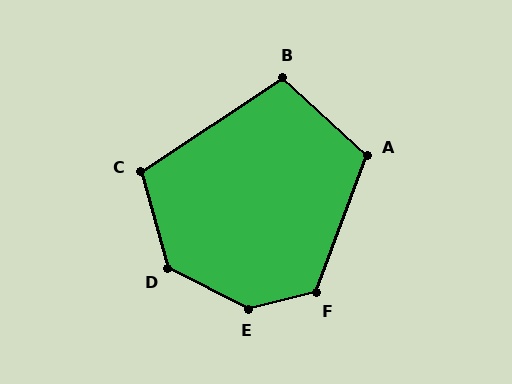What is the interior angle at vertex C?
Approximately 108 degrees (obtuse).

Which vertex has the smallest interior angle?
B, at approximately 104 degrees.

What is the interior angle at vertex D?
Approximately 132 degrees (obtuse).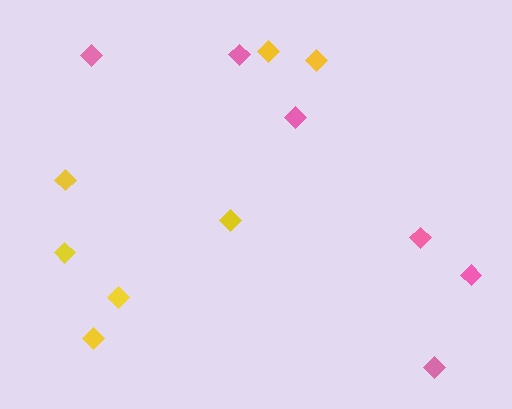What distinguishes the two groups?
There are 2 groups: one group of pink diamonds (6) and one group of yellow diamonds (7).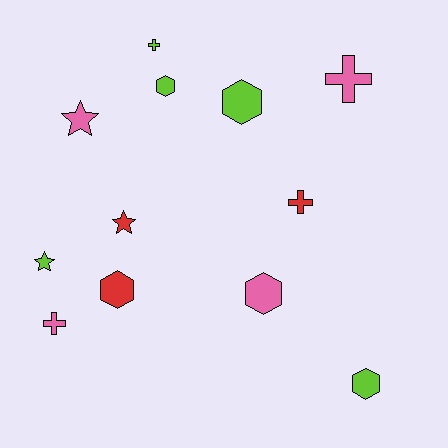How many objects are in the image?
There are 12 objects.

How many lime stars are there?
There is 1 lime star.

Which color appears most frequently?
Lime, with 5 objects.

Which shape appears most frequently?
Hexagon, with 5 objects.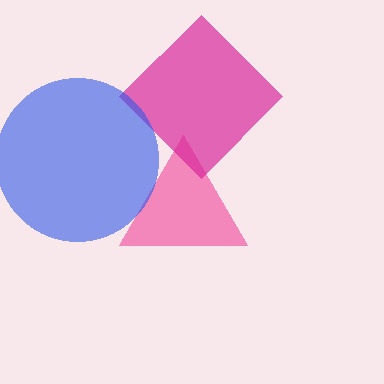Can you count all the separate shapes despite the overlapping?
Yes, there are 3 separate shapes.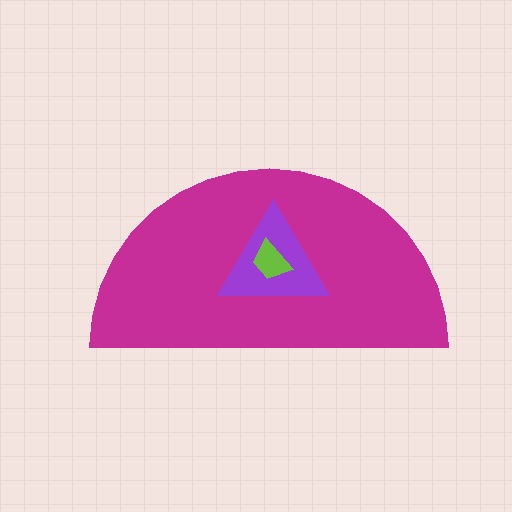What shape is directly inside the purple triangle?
The lime trapezoid.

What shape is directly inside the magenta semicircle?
The purple triangle.